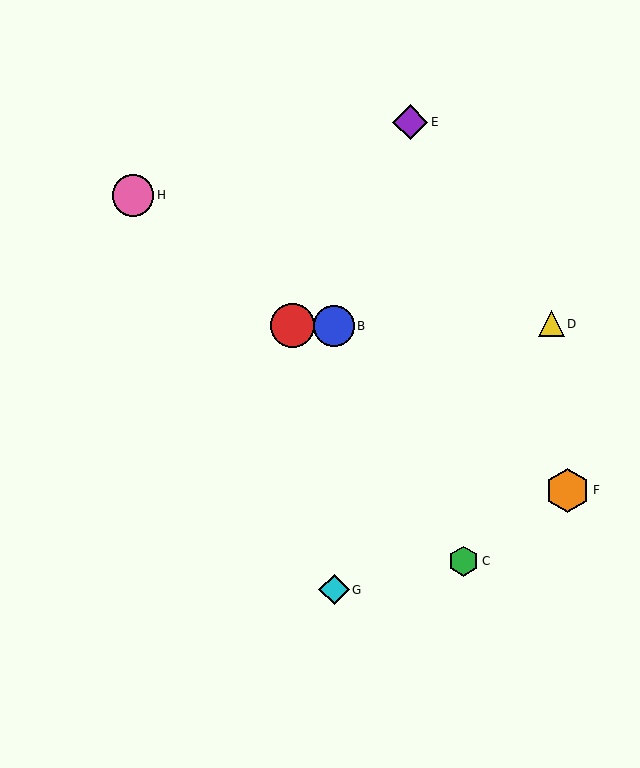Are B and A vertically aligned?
No, B is at x≈334 and A is at x≈293.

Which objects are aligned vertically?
Objects B, G are aligned vertically.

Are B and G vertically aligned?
Yes, both are at x≈334.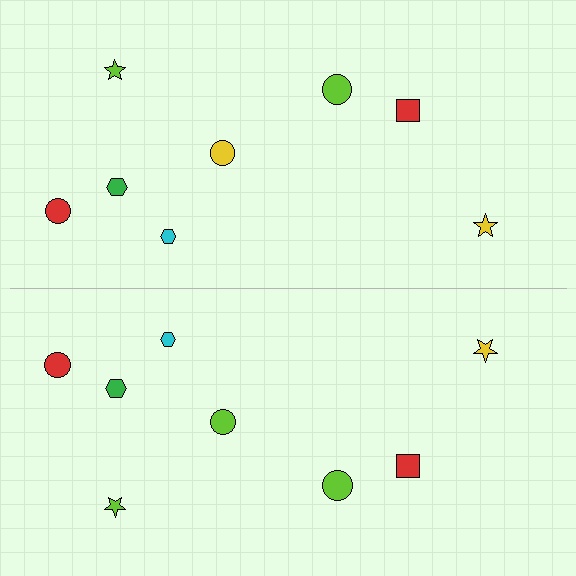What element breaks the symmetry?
The lime circle on the bottom side breaks the symmetry — its mirror counterpart is yellow.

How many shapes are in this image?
There are 16 shapes in this image.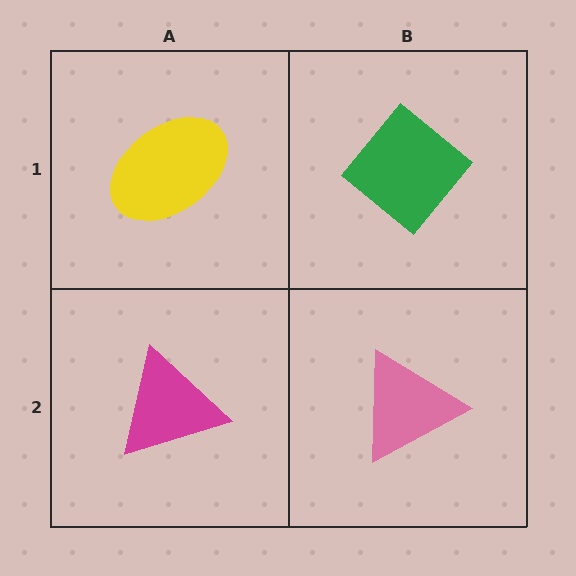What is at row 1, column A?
A yellow ellipse.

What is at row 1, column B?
A green diamond.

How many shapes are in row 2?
2 shapes.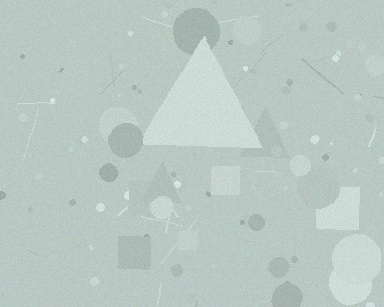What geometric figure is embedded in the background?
A triangle is embedded in the background.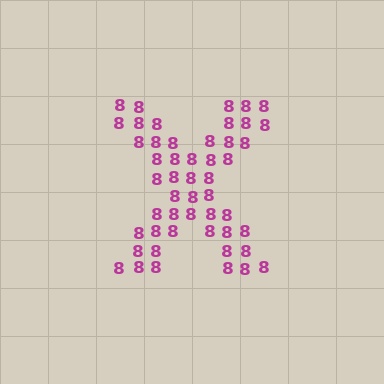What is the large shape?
The large shape is the letter X.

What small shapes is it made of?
It is made of small digit 8's.